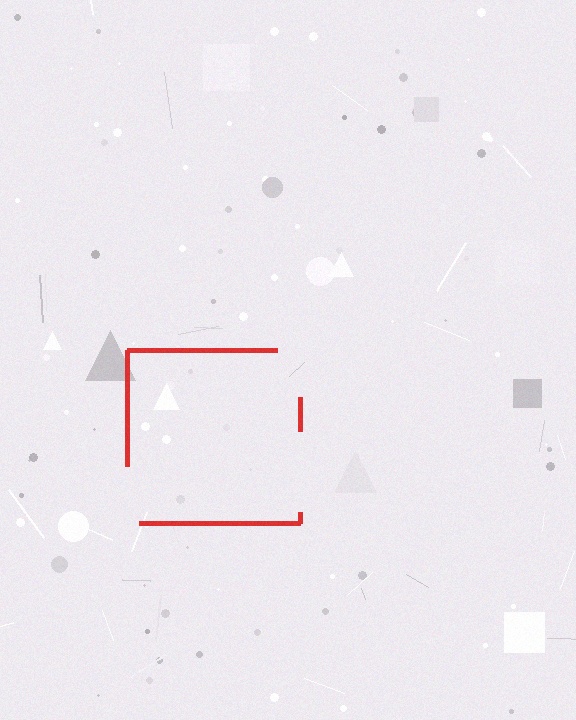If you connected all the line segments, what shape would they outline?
They would outline a square.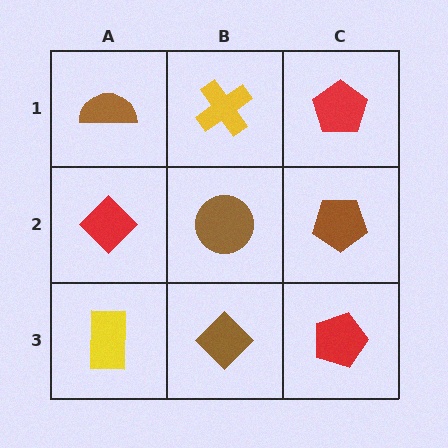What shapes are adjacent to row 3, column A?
A red diamond (row 2, column A), a brown diamond (row 3, column B).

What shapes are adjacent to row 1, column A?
A red diamond (row 2, column A), a yellow cross (row 1, column B).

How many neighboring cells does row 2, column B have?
4.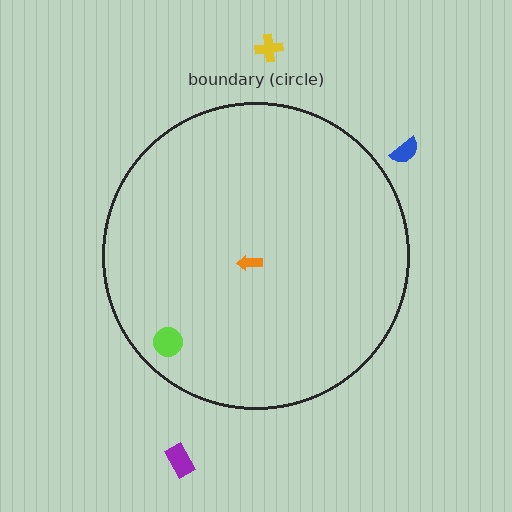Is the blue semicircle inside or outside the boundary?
Outside.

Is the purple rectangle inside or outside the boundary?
Outside.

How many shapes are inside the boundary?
2 inside, 3 outside.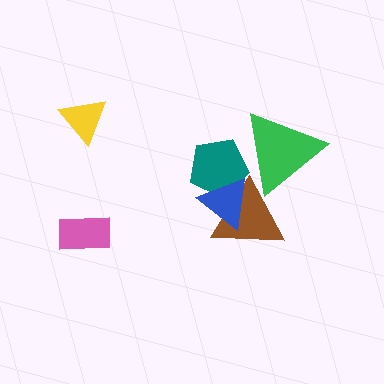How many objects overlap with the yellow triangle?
0 objects overlap with the yellow triangle.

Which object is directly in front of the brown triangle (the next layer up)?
The green triangle is directly in front of the brown triangle.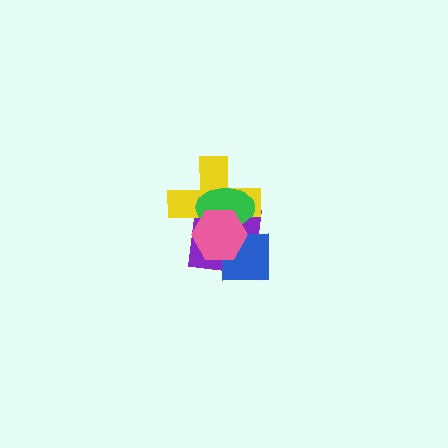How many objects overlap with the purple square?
4 objects overlap with the purple square.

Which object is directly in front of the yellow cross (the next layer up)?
The green ellipse is directly in front of the yellow cross.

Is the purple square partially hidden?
Yes, it is partially covered by another shape.